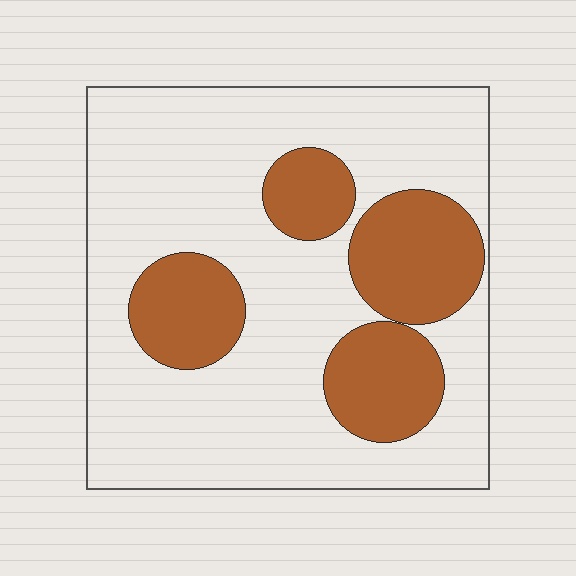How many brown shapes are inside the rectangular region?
4.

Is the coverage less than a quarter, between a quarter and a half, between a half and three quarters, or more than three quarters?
Between a quarter and a half.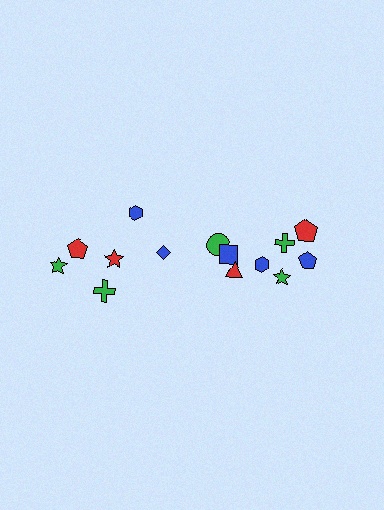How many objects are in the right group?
There are 8 objects.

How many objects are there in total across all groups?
There are 14 objects.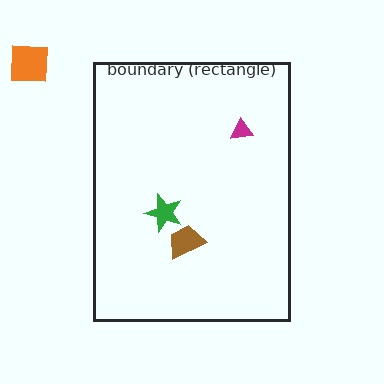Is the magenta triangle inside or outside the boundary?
Inside.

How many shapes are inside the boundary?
3 inside, 1 outside.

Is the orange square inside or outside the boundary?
Outside.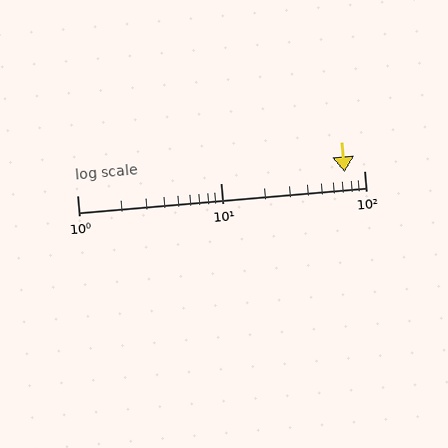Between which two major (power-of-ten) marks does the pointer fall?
The pointer is between 10 and 100.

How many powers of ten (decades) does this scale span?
The scale spans 2 decades, from 1 to 100.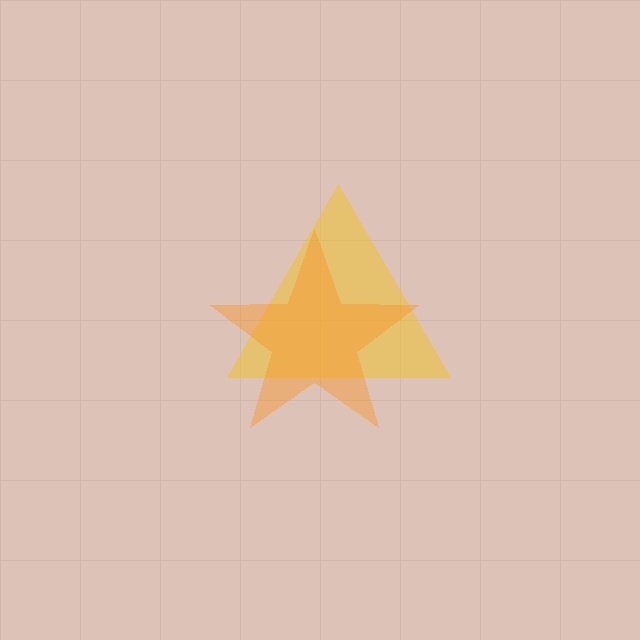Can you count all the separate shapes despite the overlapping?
Yes, there are 2 separate shapes.